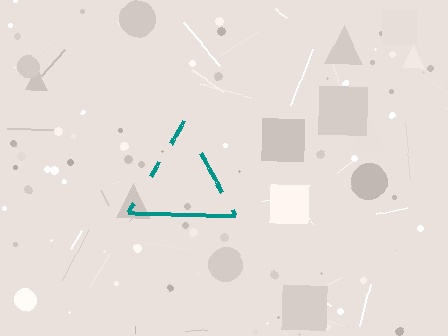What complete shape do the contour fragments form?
The contour fragments form a triangle.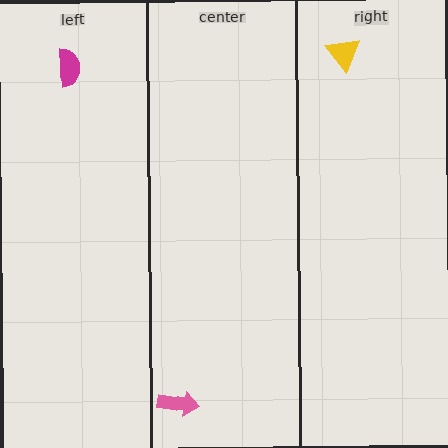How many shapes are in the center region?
1.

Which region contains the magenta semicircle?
The left region.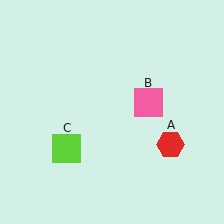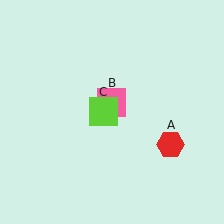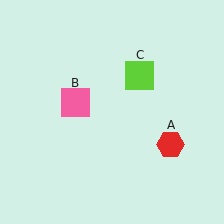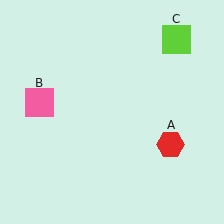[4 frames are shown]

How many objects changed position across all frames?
2 objects changed position: pink square (object B), lime square (object C).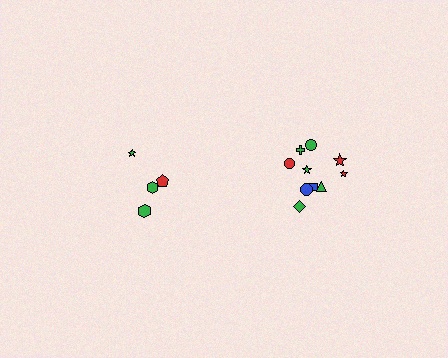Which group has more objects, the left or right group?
The right group.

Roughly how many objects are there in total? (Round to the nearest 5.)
Roughly 15 objects in total.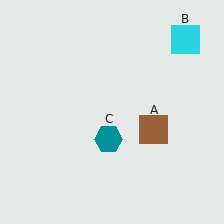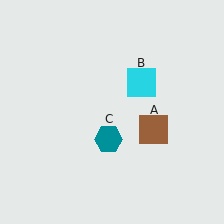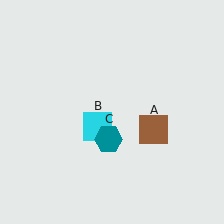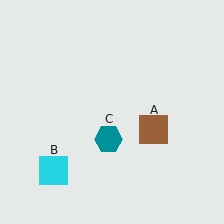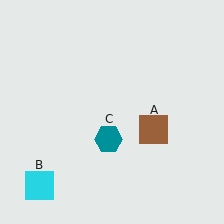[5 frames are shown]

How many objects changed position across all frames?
1 object changed position: cyan square (object B).